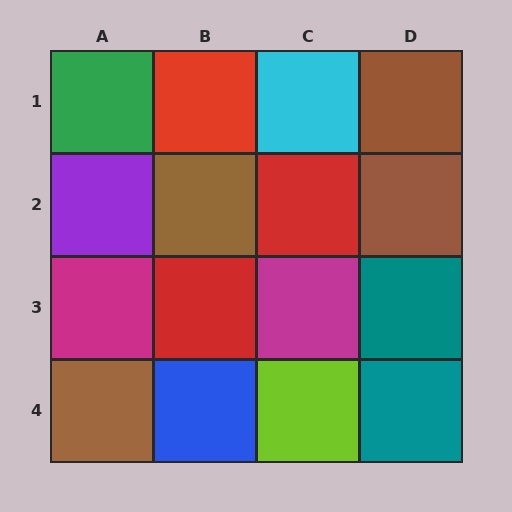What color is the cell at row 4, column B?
Blue.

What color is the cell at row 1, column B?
Red.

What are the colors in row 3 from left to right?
Magenta, red, magenta, teal.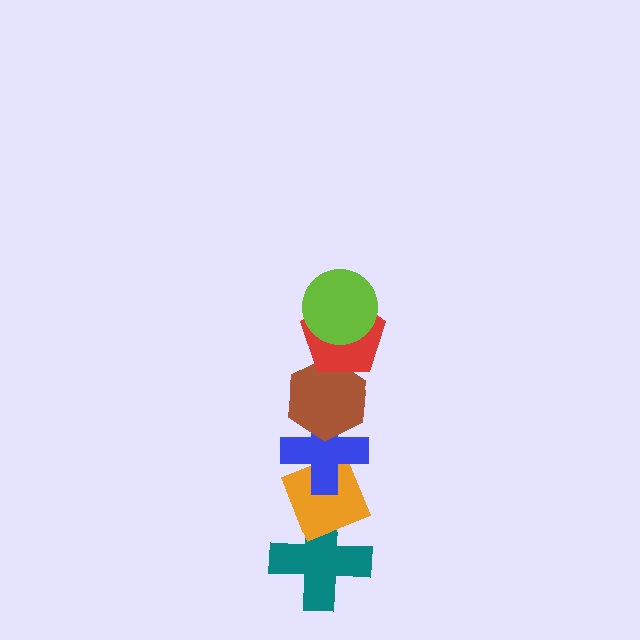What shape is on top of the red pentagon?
The lime circle is on top of the red pentagon.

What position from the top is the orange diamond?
The orange diamond is 5th from the top.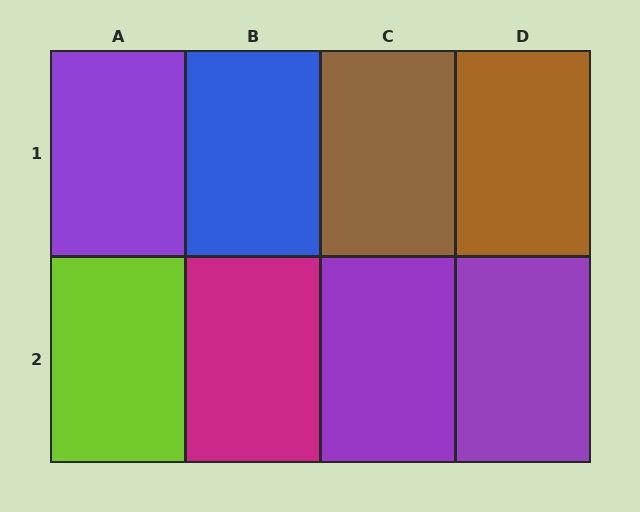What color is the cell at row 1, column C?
Brown.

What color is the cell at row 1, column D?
Brown.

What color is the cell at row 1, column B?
Blue.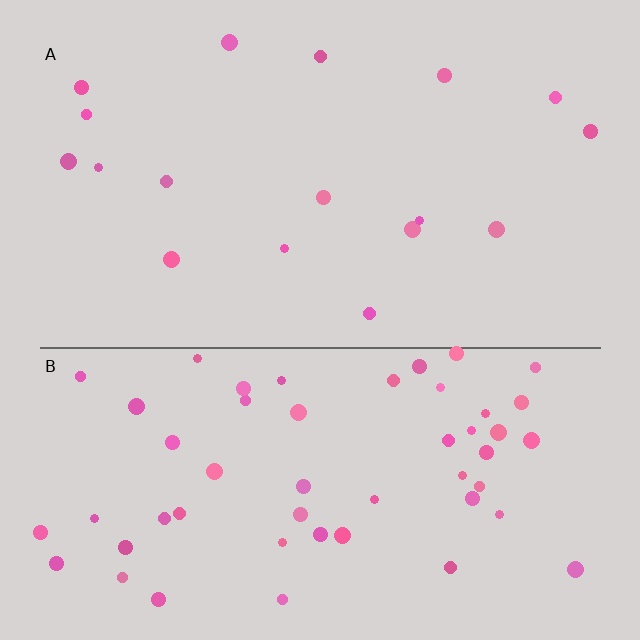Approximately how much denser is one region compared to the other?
Approximately 3.0× — region B over region A.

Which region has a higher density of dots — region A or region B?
B (the bottom).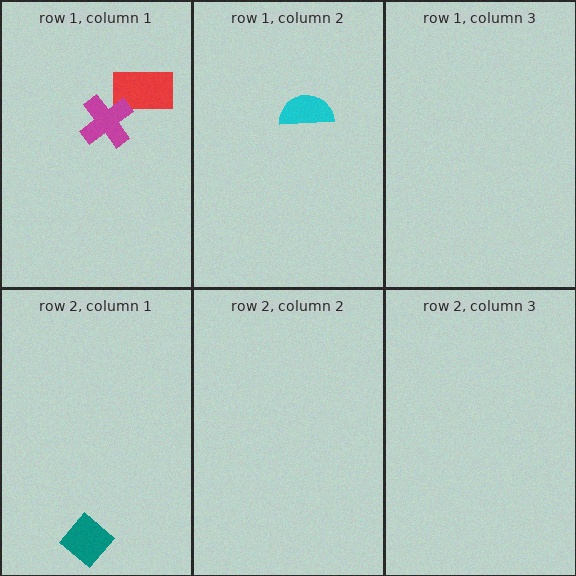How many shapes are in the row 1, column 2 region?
1.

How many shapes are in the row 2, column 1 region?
1.